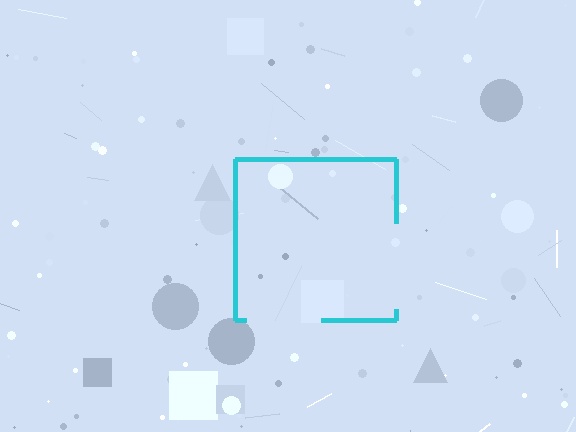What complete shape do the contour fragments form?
The contour fragments form a square.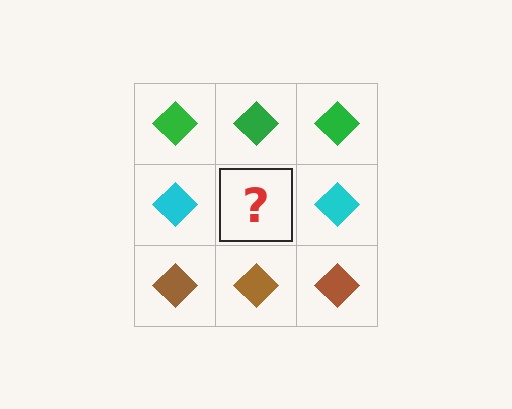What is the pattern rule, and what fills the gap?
The rule is that each row has a consistent color. The gap should be filled with a cyan diamond.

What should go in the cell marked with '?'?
The missing cell should contain a cyan diamond.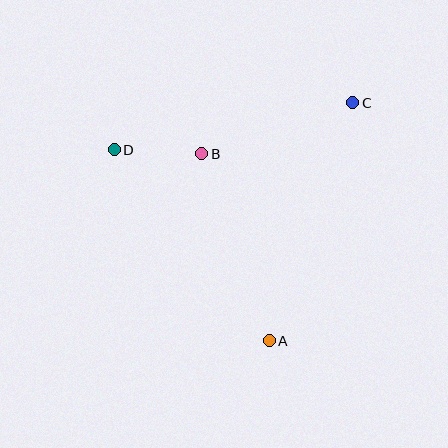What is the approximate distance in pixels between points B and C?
The distance between B and C is approximately 159 pixels.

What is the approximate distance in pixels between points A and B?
The distance between A and B is approximately 199 pixels.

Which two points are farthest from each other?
Points A and C are farthest from each other.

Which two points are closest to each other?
Points B and D are closest to each other.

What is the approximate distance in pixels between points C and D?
The distance between C and D is approximately 242 pixels.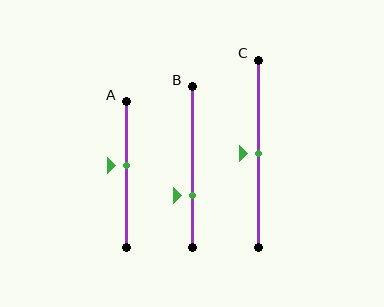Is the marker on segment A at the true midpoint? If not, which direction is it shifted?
No, the marker on segment A is shifted upward by about 6% of the segment length.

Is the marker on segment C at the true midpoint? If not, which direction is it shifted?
Yes, the marker on segment C is at the true midpoint.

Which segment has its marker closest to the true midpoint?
Segment C has its marker closest to the true midpoint.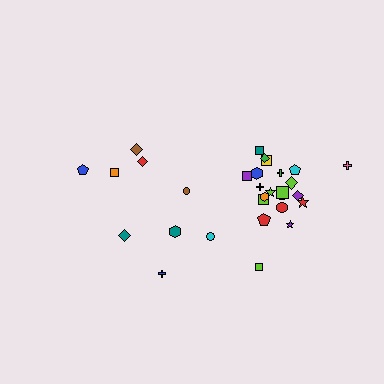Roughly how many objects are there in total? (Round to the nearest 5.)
Roughly 30 objects in total.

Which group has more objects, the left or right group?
The right group.